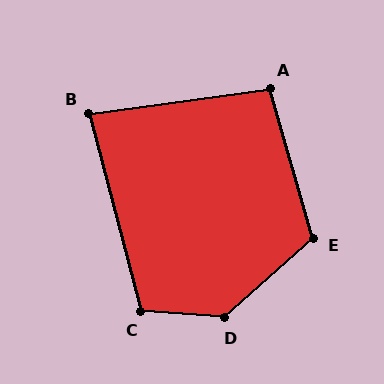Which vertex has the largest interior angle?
D, at approximately 134 degrees.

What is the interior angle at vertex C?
Approximately 109 degrees (obtuse).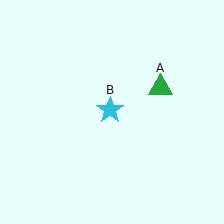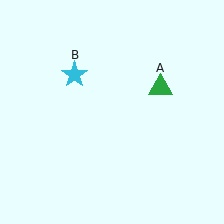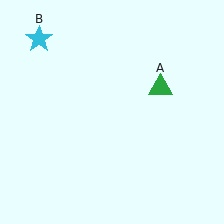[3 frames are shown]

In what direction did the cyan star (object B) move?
The cyan star (object B) moved up and to the left.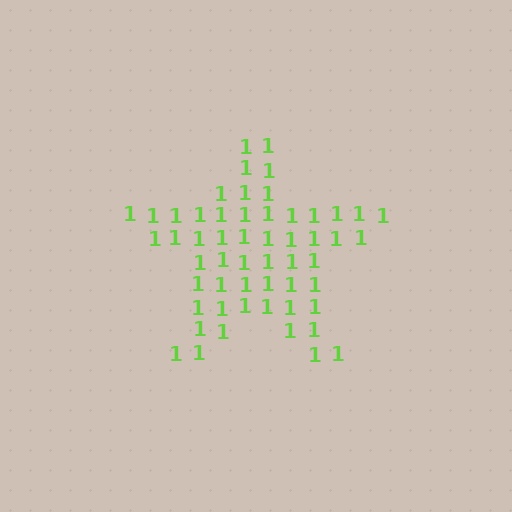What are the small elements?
The small elements are digit 1's.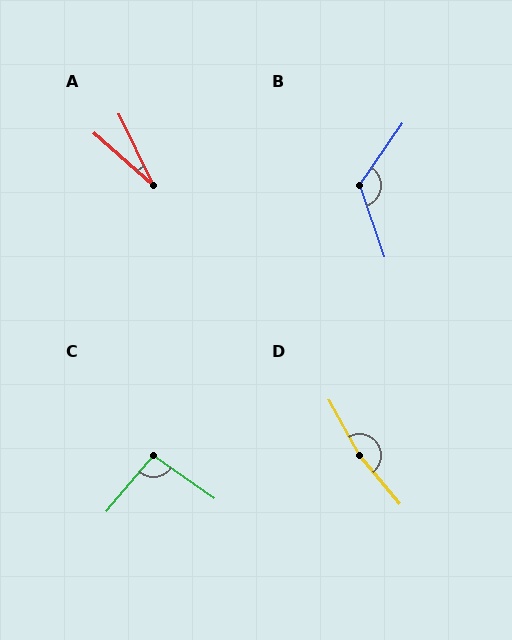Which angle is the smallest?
A, at approximately 23 degrees.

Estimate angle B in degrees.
Approximately 126 degrees.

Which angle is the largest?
D, at approximately 169 degrees.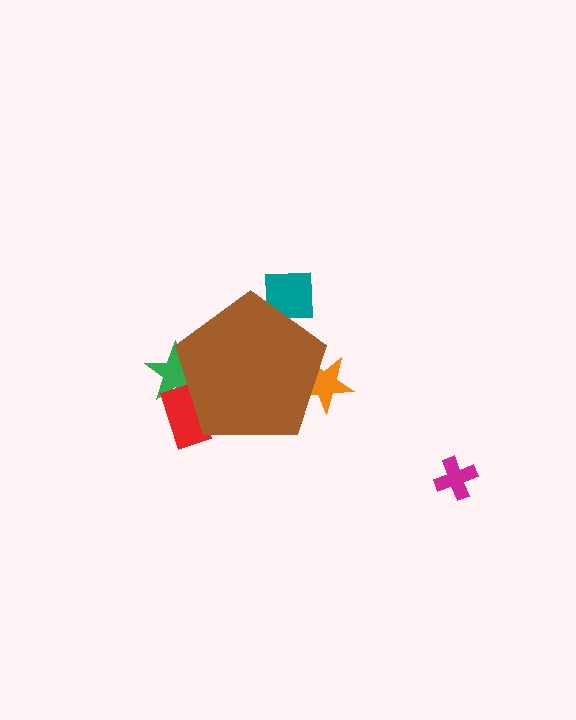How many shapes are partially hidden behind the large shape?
4 shapes are partially hidden.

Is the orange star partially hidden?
Yes, the orange star is partially hidden behind the brown pentagon.